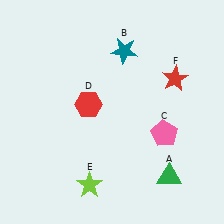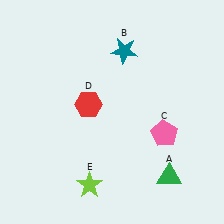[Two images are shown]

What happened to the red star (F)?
The red star (F) was removed in Image 2. It was in the top-right area of Image 1.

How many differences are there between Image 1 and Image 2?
There is 1 difference between the two images.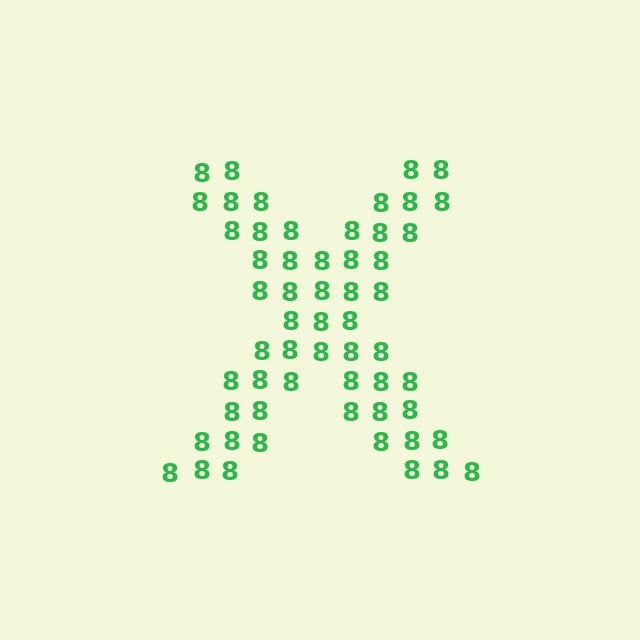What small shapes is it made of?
It is made of small digit 8's.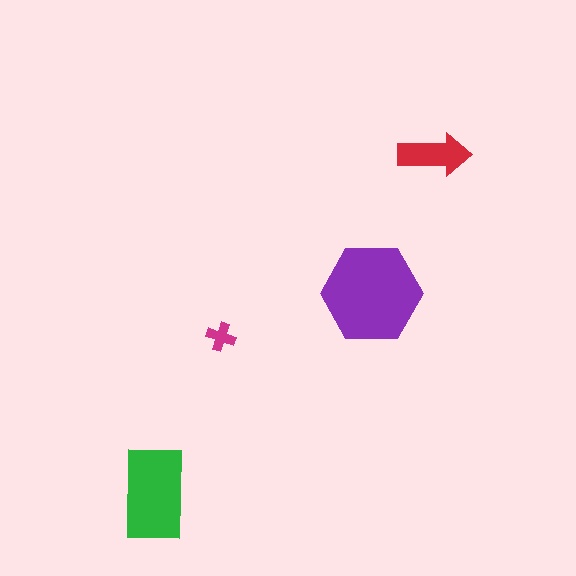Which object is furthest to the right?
The red arrow is rightmost.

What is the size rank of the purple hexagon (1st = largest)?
1st.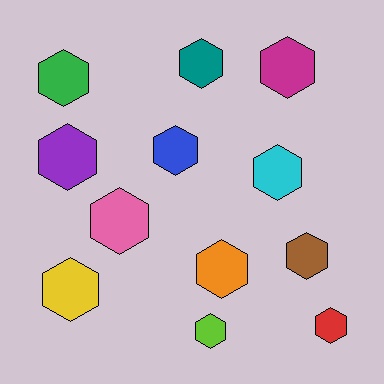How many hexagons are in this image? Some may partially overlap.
There are 12 hexagons.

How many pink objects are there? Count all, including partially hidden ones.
There is 1 pink object.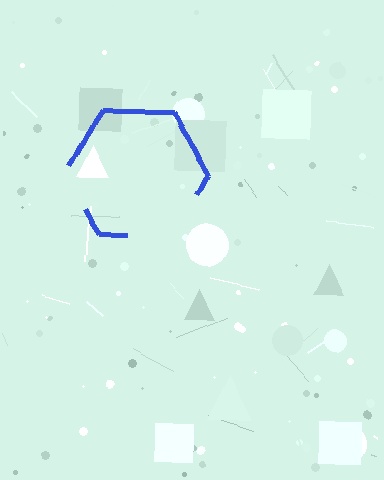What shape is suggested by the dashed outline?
The dashed outline suggests a hexagon.